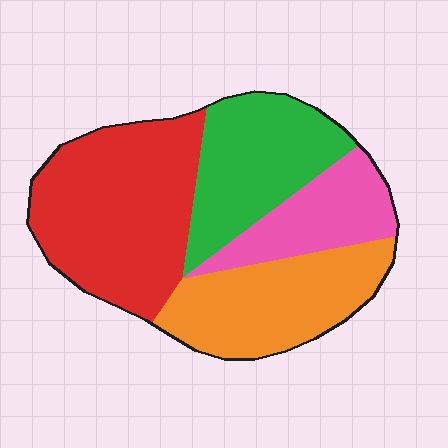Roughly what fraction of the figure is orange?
Orange takes up about one quarter (1/4) of the figure.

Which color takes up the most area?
Red, at roughly 35%.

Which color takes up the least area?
Pink, at roughly 15%.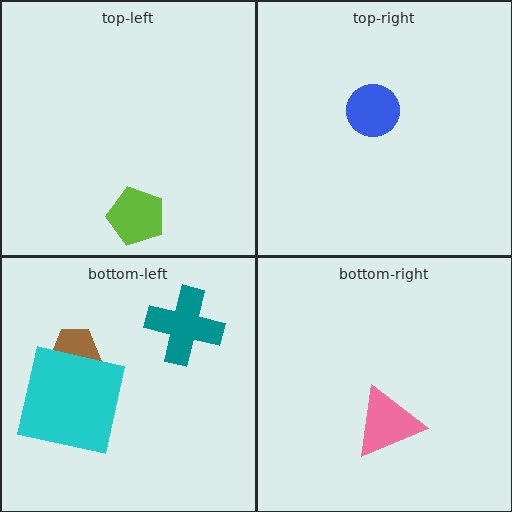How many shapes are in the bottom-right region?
1.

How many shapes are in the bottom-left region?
3.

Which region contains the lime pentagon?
The top-left region.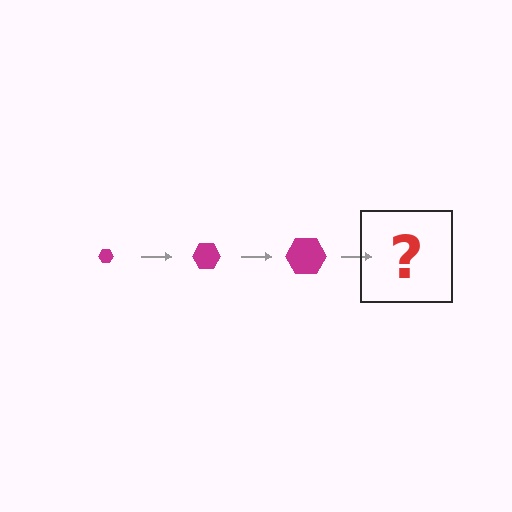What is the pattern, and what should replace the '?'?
The pattern is that the hexagon gets progressively larger each step. The '?' should be a magenta hexagon, larger than the previous one.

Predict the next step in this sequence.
The next step is a magenta hexagon, larger than the previous one.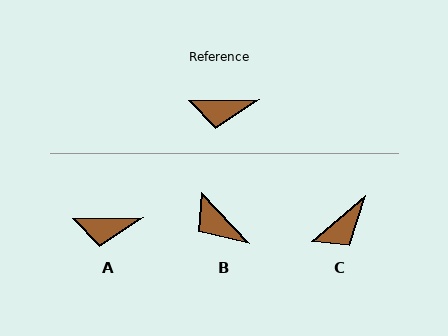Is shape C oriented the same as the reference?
No, it is off by about 39 degrees.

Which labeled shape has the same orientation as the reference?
A.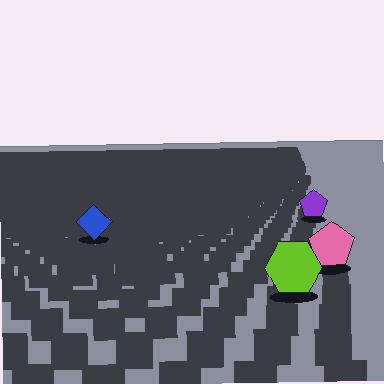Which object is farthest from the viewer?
The purple pentagon is farthest from the viewer. It appears smaller and the ground texture around it is denser.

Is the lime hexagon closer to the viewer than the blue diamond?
Yes. The lime hexagon is closer — you can tell from the texture gradient: the ground texture is coarser near it.